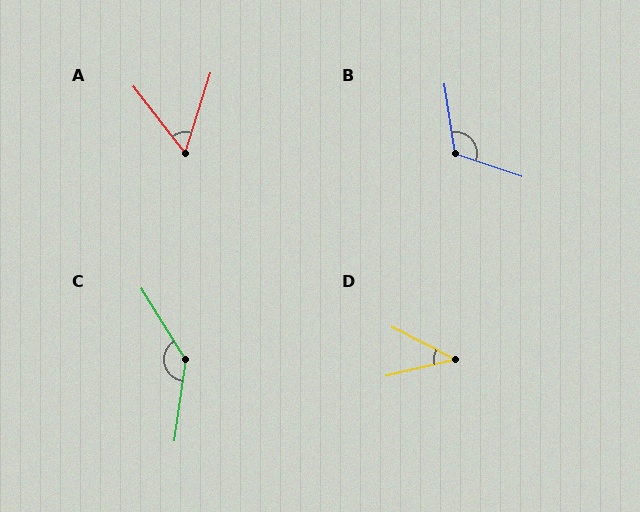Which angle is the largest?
C, at approximately 141 degrees.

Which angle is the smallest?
D, at approximately 40 degrees.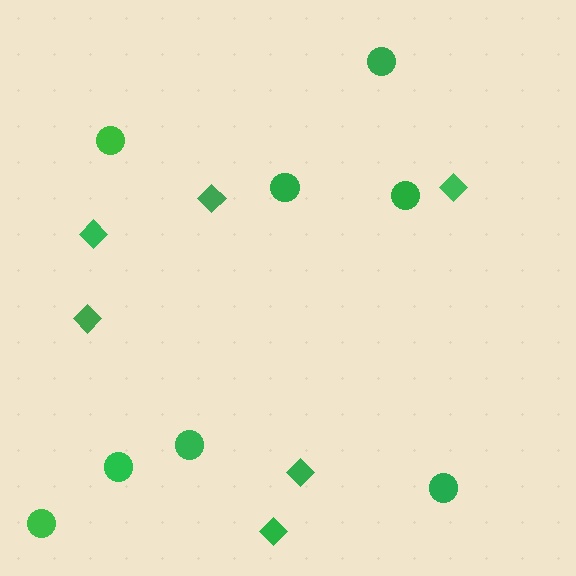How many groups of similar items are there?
There are 2 groups: one group of diamonds (6) and one group of circles (8).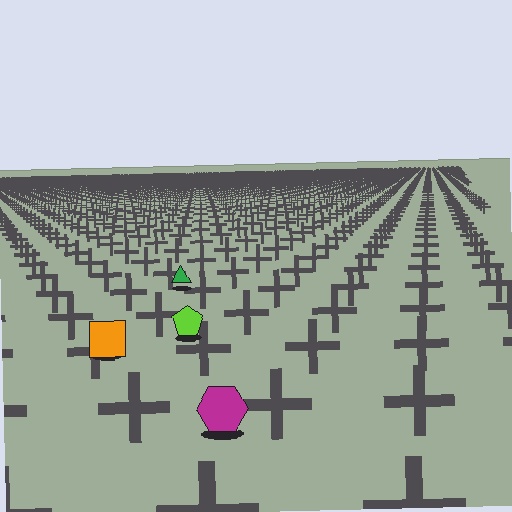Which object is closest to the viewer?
The magenta hexagon is closest. The texture marks near it are larger and more spread out.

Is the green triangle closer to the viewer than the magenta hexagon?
No. The magenta hexagon is closer — you can tell from the texture gradient: the ground texture is coarser near it.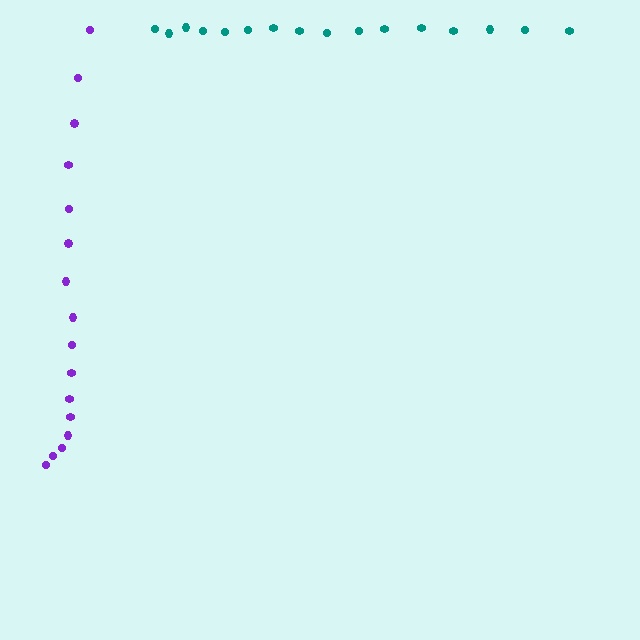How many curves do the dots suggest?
There are 2 distinct paths.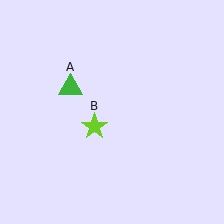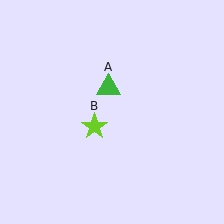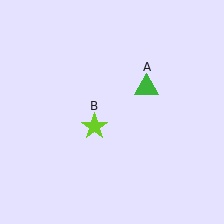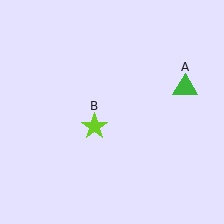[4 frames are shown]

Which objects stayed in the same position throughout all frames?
Lime star (object B) remained stationary.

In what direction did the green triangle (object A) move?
The green triangle (object A) moved right.